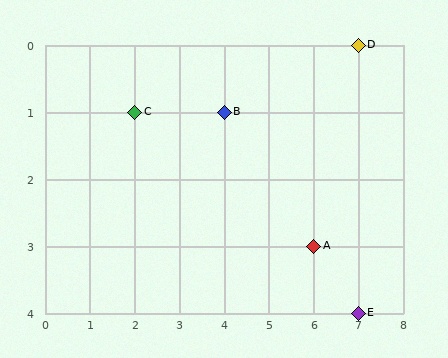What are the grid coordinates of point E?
Point E is at grid coordinates (7, 4).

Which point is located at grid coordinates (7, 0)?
Point D is at (7, 0).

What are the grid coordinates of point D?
Point D is at grid coordinates (7, 0).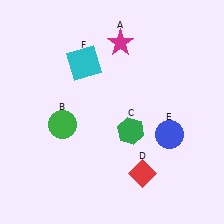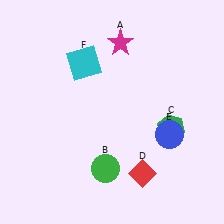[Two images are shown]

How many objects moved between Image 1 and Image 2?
2 objects moved between the two images.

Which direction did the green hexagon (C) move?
The green hexagon (C) moved right.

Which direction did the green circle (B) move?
The green circle (B) moved down.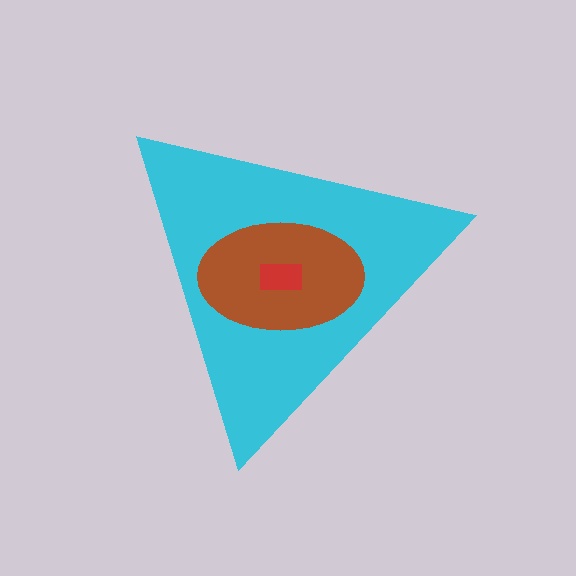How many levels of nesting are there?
3.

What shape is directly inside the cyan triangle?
The brown ellipse.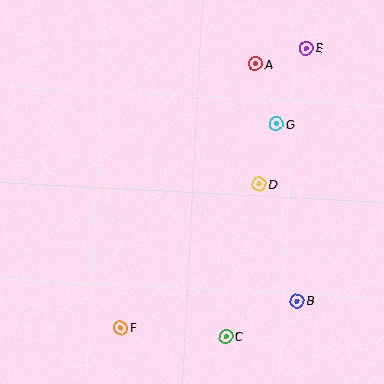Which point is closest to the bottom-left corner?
Point F is closest to the bottom-left corner.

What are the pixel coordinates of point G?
Point G is at (276, 124).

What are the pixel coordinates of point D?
Point D is at (259, 184).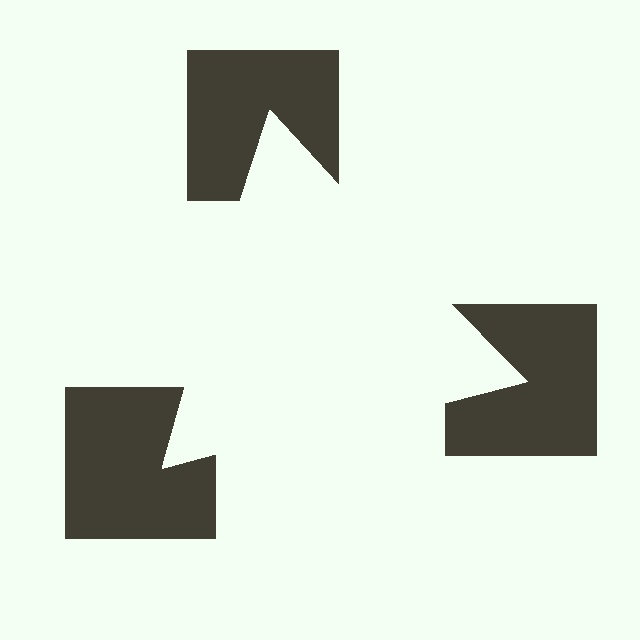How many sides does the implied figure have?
3 sides.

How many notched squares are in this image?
There are 3 — one at each vertex of the illusory triangle.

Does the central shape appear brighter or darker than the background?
It typically appears slightly brighter than the background, even though no actual brightness change is drawn.